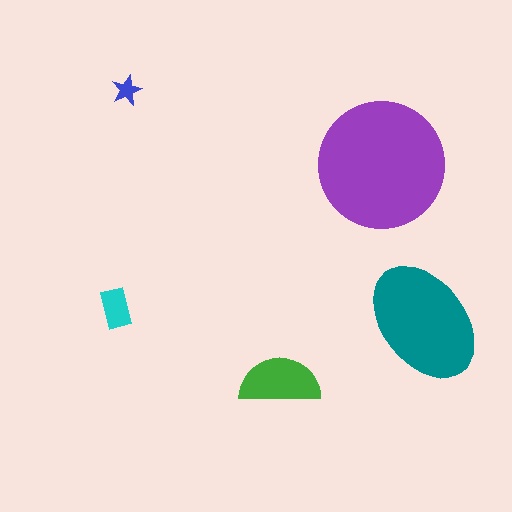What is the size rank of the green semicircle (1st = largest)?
3rd.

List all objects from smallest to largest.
The blue star, the cyan rectangle, the green semicircle, the teal ellipse, the purple circle.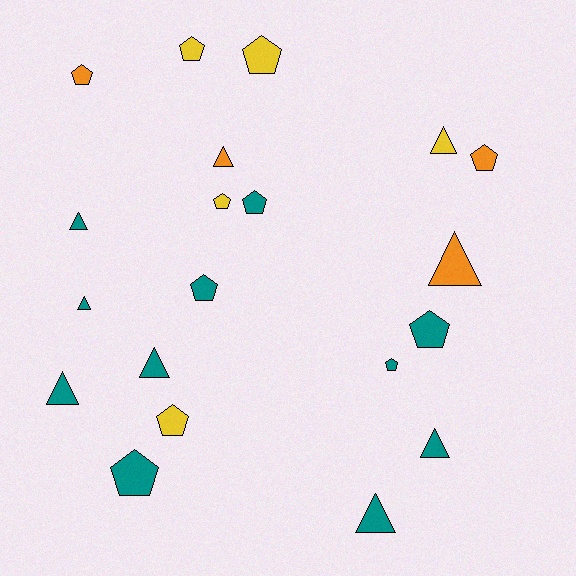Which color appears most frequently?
Teal, with 11 objects.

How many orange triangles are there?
There are 2 orange triangles.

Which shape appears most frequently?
Pentagon, with 11 objects.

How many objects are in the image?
There are 20 objects.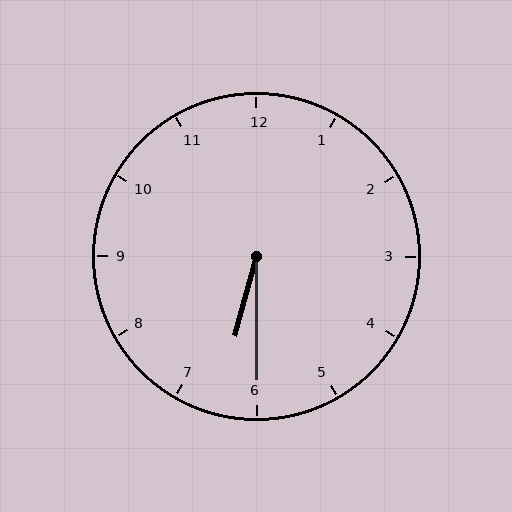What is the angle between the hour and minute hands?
Approximately 15 degrees.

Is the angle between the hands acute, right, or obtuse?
It is acute.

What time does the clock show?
6:30.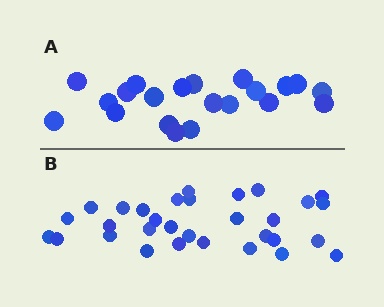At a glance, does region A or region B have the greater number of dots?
Region B (the bottom region) has more dots.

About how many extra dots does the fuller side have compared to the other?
Region B has roughly 10 or so more dots than region A.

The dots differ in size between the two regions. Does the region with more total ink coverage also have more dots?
No. Region A has more total ink coverage because its dots are larger, but region B actually contains more individual dots. Total area can be misleading — the number of items is what matters here.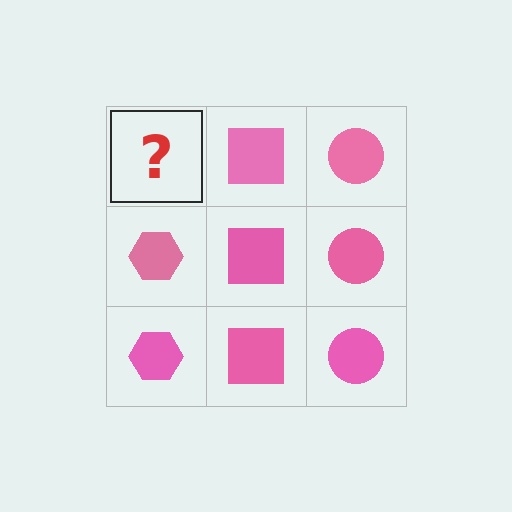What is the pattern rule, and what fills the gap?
The rule is that each column has a consistent shape. The gap should be filled with a pink hexagon.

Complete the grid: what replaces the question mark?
The question mark should be replaced with a pink hexagon.